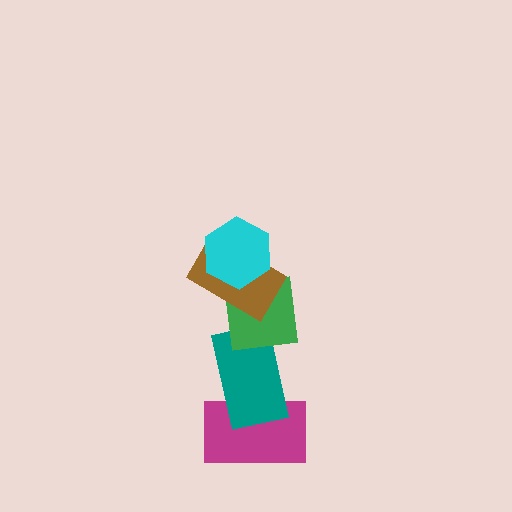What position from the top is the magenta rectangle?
The magenta rectangle is 5th from the top.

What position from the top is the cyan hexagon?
The cyan hexagon is 1st from the top.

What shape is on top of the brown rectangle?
The cyan hexagon is on top of the brown rectangle.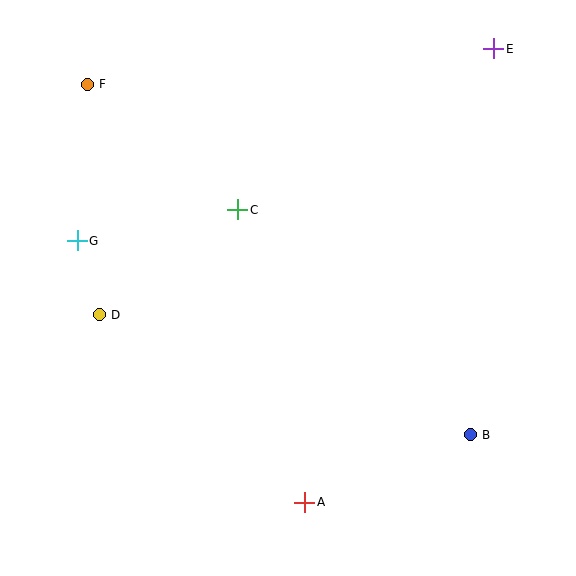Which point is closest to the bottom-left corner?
Point D is closest to the bottom-left corner.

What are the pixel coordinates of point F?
Point F is at (87, 84).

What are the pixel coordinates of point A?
Point A is at (305, 502).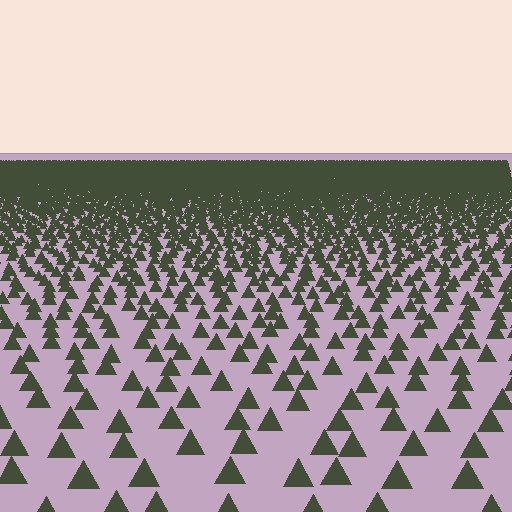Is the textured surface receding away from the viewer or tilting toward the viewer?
The surface is receding away from the viewer. Texture elements get smaller and denser toward the top.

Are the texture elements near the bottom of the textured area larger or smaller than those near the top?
Larger. Near the bottom, elements are closer to the viewer and appear at a bigger on-screen size.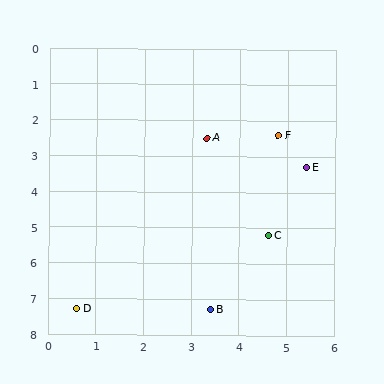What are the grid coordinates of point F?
Point F is at approximately (4.8, 2.4).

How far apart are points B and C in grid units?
Points B and C are about 2.4 grid units apart.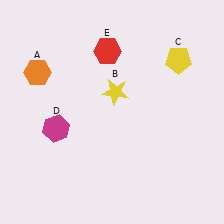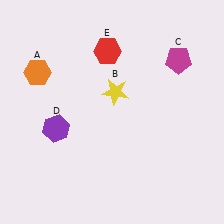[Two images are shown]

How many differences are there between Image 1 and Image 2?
There are 2 differences between the two images.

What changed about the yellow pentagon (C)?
In Image 1, C is yellow. In Image 2, it changed to magenta.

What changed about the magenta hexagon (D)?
In Image 1, D is magenta. In Image 2, it changed to purple.